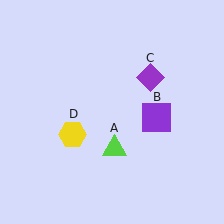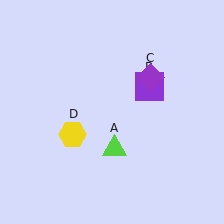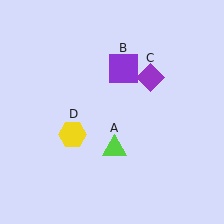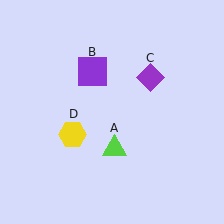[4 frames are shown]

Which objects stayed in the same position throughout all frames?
Lime triangle (object A) and purple diamond (object C) and yellow hexagon (object D) remained stationary.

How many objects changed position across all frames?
1 object changed position: purple square (object B).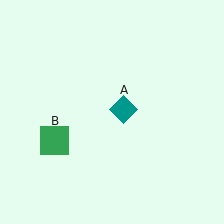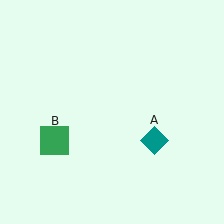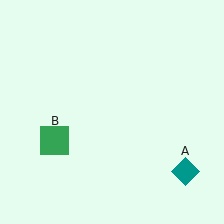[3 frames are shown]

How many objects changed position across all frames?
1 object changed position: teal diamond (object A).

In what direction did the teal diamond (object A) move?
The teal diamond (object A) moved down and to the right.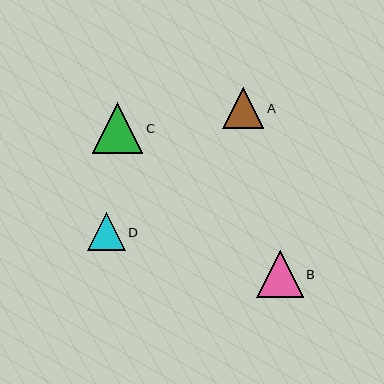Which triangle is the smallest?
Triangle D is the smallest with a size of approximately 38 pixels.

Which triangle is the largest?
Triangle C is the largest with a size of approximately 51 pixels.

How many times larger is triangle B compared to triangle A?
Triangle B is approximately 1.1 times the size of triangle A.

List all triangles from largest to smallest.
From largest to smallest: C, B, A, D.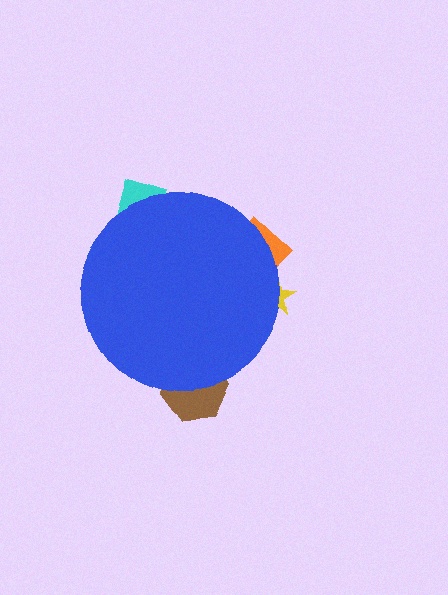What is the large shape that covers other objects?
A blue circle.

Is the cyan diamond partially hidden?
Yes, the cyan diamond is partially hidden behind the blue circle.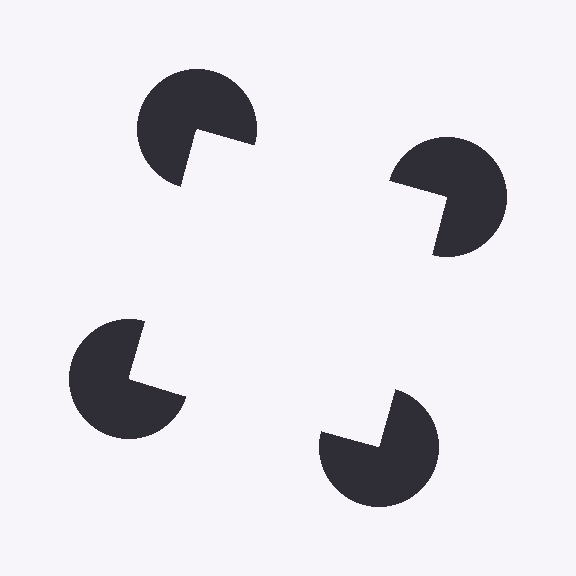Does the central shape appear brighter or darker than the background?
It typically appears slightly brighter than the background, even though no actual brightness change is drawn.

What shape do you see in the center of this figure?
An illusory square — its edges are inferred from the aligned wedge cuts in the pac-man discs, not physically drawn.